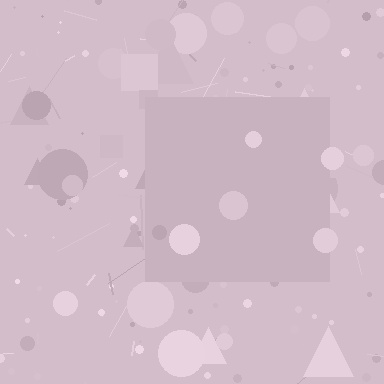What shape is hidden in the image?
A square is hidden in the image.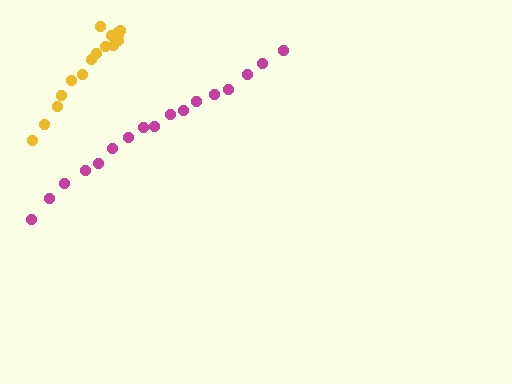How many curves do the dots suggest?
There are 2 distinct paths.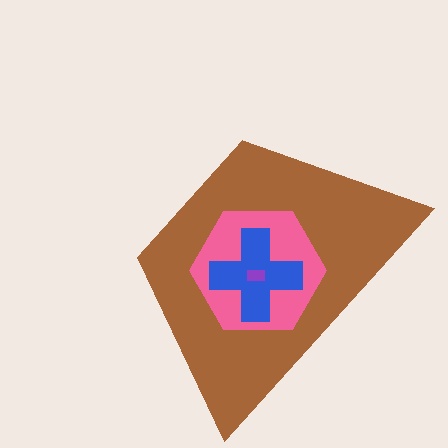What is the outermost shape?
The brown trapezoid.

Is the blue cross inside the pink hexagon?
Yes.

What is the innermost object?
The purple rectangle.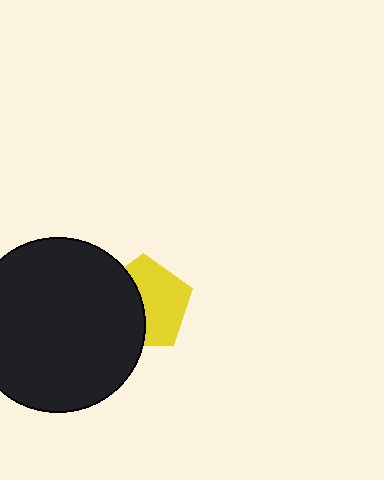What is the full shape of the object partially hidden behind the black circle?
The partially hidden object is a yellow pentagon.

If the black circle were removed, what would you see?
You would see the complete yellow pentagon.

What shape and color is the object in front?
The object in front is a black circle.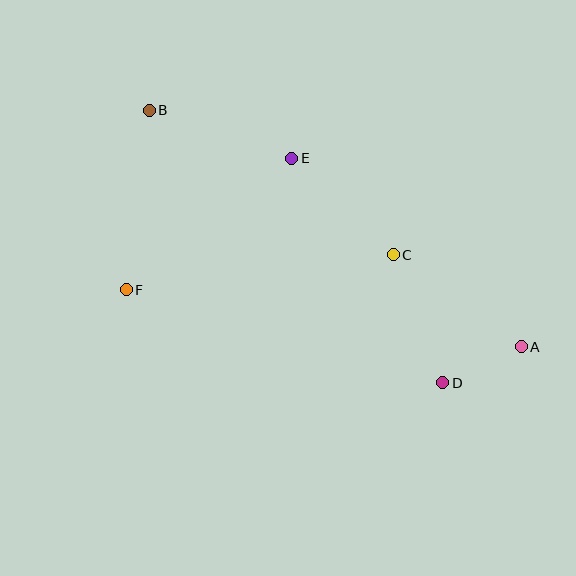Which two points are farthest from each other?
Points A and B are farthest from each other.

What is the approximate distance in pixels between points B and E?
The distance between B and E is approximately 150 pixels.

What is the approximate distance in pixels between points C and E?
The distance between C and E is approximately 140 pixels.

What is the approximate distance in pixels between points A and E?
The distance between A and E is approximately 297 pixels.